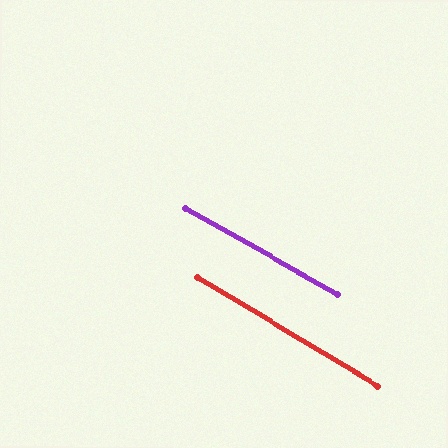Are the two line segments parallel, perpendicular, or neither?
Parallel — their directions differ by only 1.6°.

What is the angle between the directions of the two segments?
Approximately 2 degrees.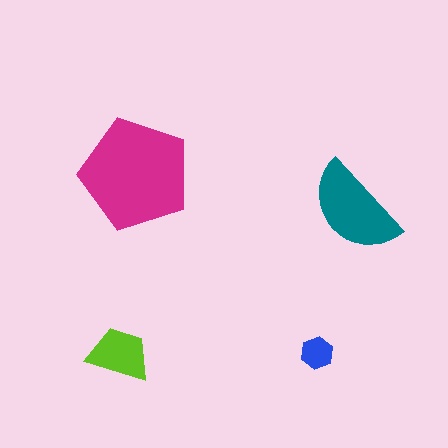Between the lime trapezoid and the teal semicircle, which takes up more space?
The teal semicircle.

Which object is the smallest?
The blue hexagon.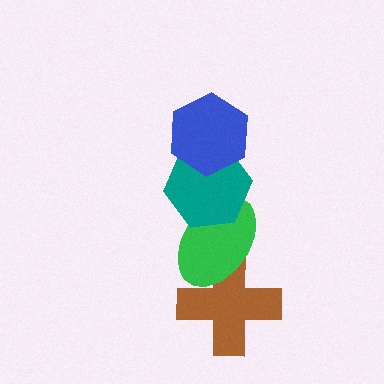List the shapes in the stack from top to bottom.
From top to bottom: the blue hexagon, the teal hexagon, the green ellipse, the brown cross.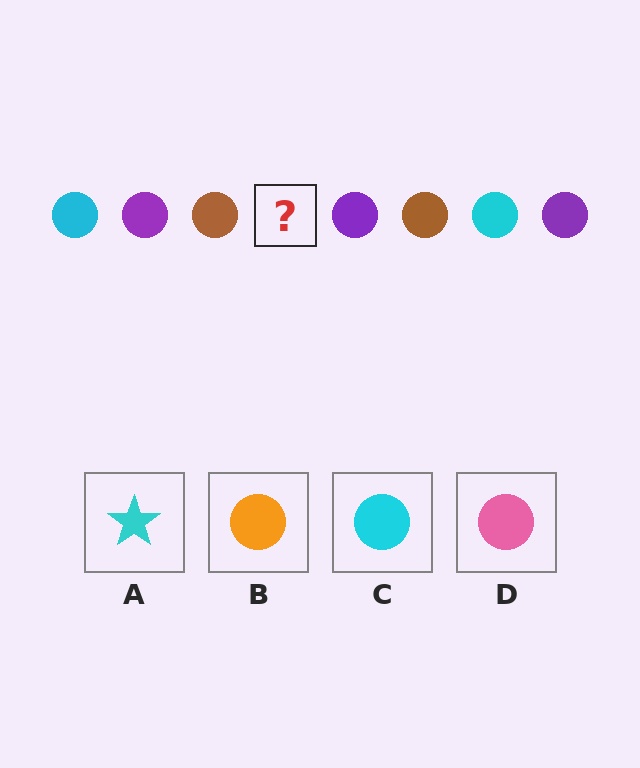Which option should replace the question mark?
Option C.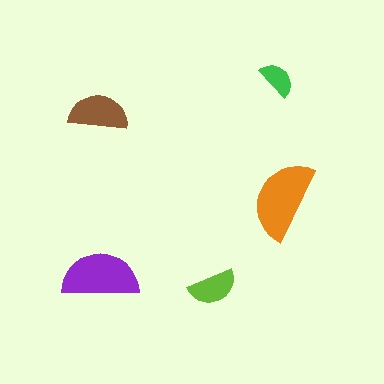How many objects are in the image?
There are 5 objects in the image.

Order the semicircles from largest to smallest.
the orange one, the purple one, the brown one, the lime one, the green one.